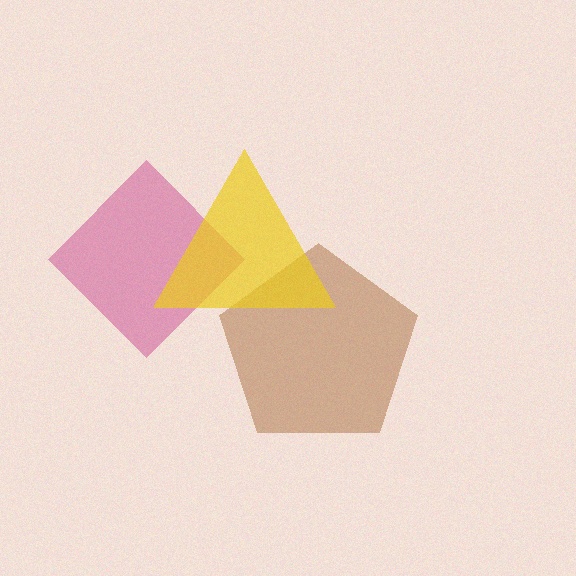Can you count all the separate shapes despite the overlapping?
Yes, there are 3 separate shapes.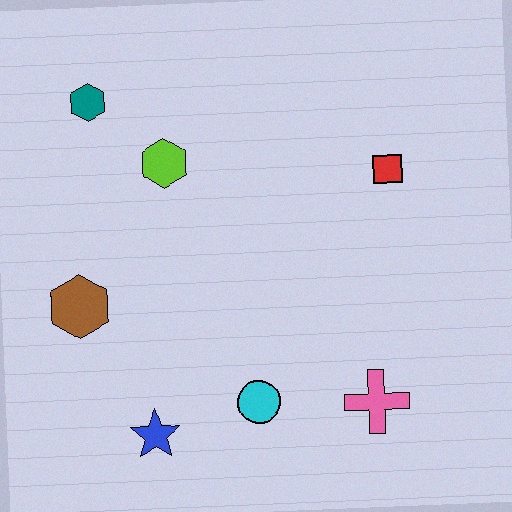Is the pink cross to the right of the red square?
No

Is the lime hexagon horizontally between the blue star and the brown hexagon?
No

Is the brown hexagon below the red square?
Yes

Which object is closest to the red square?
The lime hexagon is closest to the red square.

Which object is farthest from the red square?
The blue star is farthest from the red square.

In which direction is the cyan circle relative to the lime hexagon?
The cyan circle is below the lime hexagon.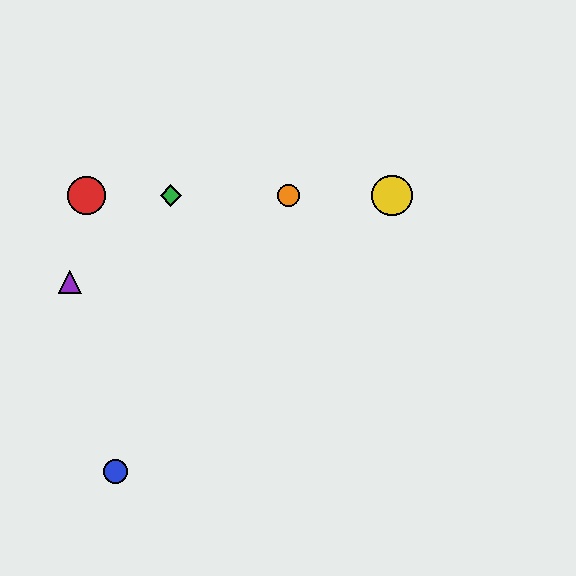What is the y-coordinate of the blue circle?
The blue circle is at y≈471.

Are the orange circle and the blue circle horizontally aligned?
No, the orange circle is at y≈196 and the blue circle is at y≈471.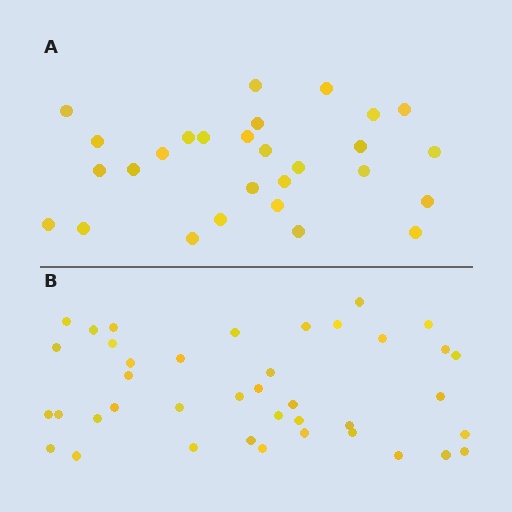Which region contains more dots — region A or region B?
Region B (the bottom region) has more dots.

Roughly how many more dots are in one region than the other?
Region B has roughly 12 or so more dots than region A.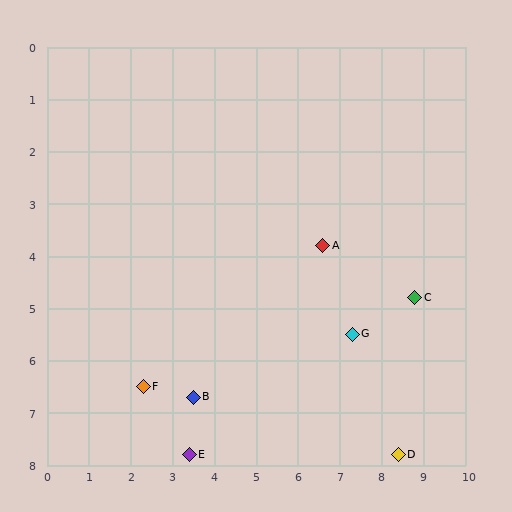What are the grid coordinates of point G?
Point G is at approximately (7.3, 5.5).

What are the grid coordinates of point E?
Point E is at approximately (3.4, 7.8).